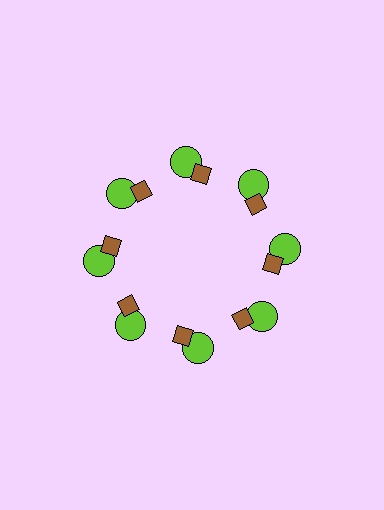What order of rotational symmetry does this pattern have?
This pattern has 8-fold rotational symmetry.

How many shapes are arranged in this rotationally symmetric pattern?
There are 16 shapes, arranged in 8 groups of 2.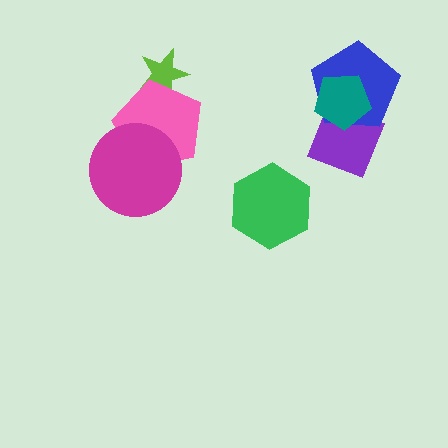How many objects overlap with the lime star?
1 object overlaps with the lime star.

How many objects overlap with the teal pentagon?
2 objects overlap with the teal pentagon.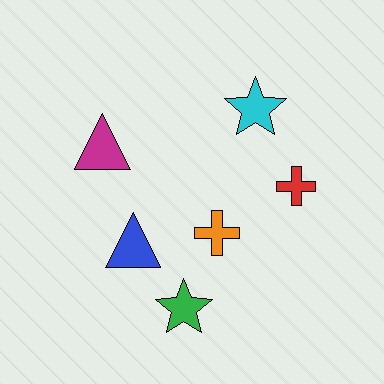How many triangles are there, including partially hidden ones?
There are 2 triangles.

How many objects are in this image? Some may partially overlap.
There are 6 objects.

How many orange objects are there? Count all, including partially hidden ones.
There is 1 orange object.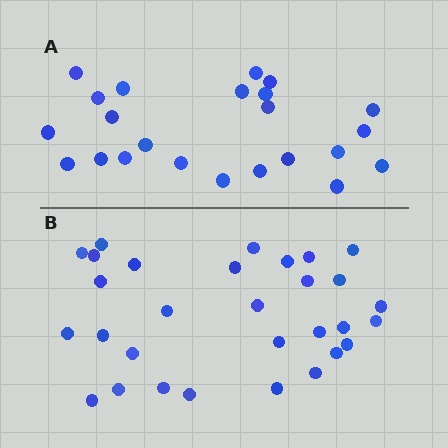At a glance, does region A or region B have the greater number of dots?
Region B (the bottom region) has more dots.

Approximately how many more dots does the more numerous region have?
Region B has roughly 8 or so more dots than region A.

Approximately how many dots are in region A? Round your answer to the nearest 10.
About 20 dots. (The exact count is 23, which rounds to 20.)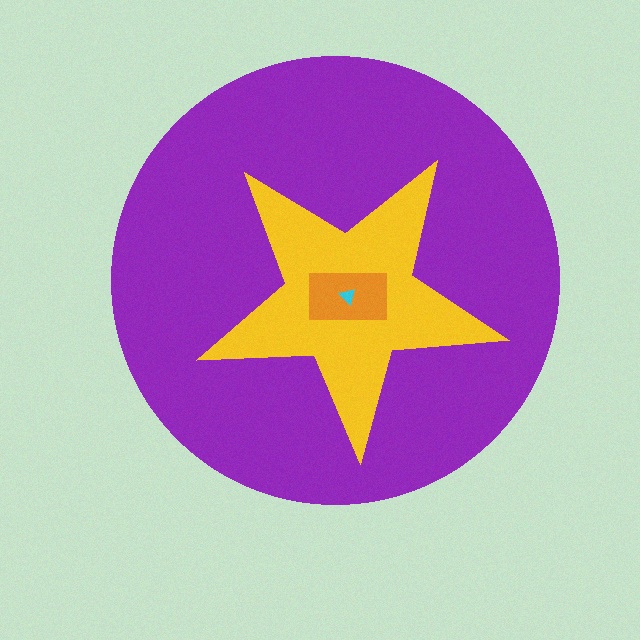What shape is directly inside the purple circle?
The yellow star.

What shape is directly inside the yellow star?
The orange rectangle.